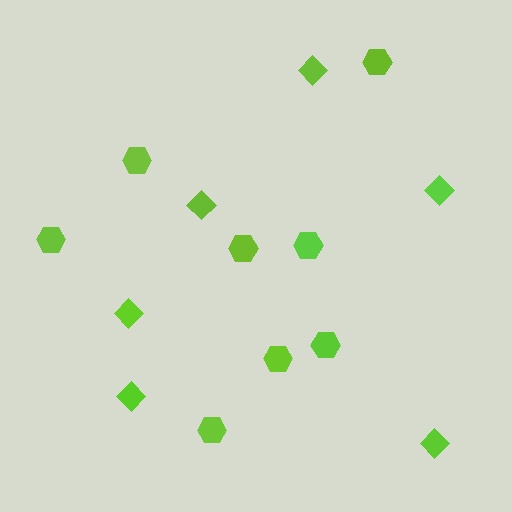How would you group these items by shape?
There are 2 groups: one group of hexagons (8) and one group of diamonds (6).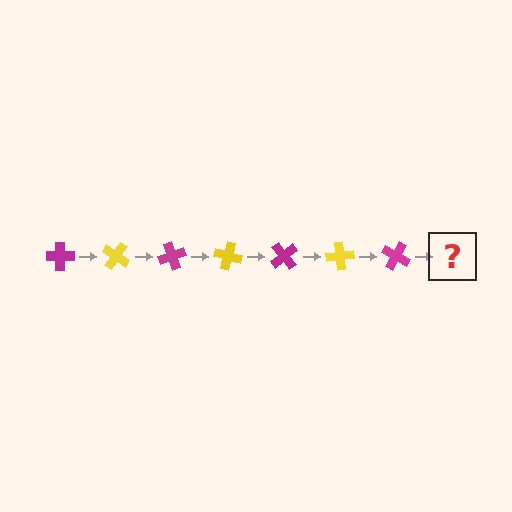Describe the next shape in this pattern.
It should be a yellow cross, rotated 245 degrees from the start.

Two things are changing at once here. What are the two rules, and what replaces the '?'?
The two rules are that it rotates 35 degrees each step and the color cycles through magenta and yellow. The '?' should be a yellow cross, rotated 245 degrees from the start.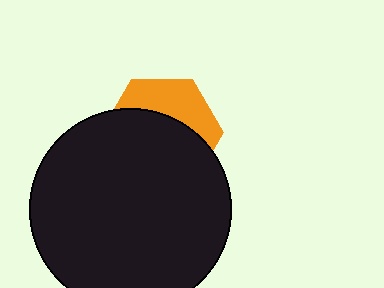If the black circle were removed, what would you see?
You would see the complete orange hexagon.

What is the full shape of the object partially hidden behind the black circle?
The partially hidden object is an orange hexagon.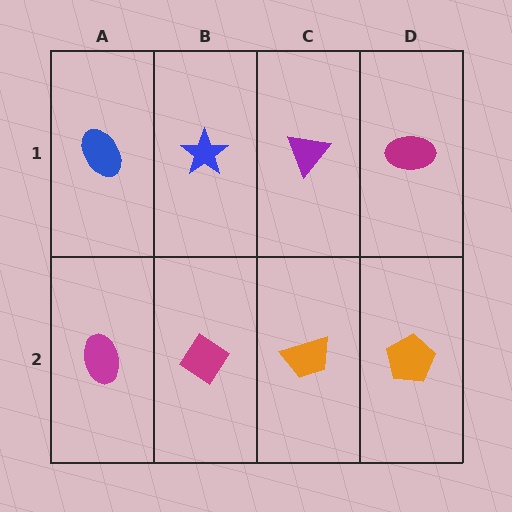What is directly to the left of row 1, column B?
A blue ellipse.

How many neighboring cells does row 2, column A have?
2.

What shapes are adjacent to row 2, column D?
A magenta ellipse (row 1, column D), an orange trapezoid (row 2, column C).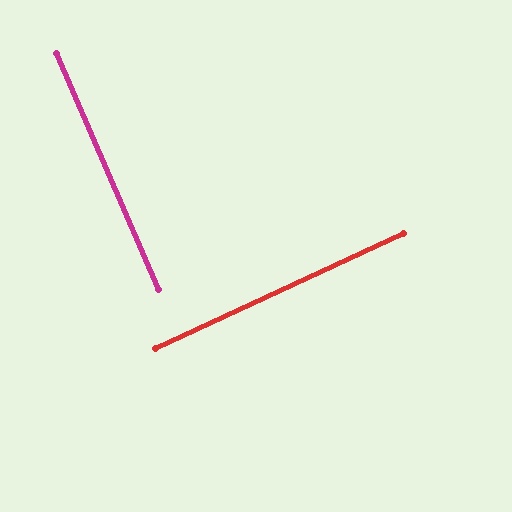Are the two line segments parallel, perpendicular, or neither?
Perpendicular — they meet at approximately 88°.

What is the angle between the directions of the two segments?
Approximately 88 degrees.